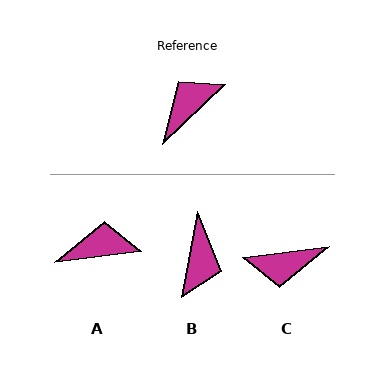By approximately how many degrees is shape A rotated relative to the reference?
Approximately 36 degrees clockwise.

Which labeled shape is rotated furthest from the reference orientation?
C, about 144 degrees away.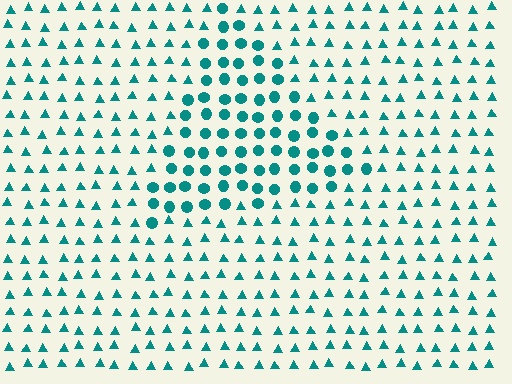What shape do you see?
I see a triangle.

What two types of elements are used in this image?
The image uses circles inside the triangle region and triangles outside it.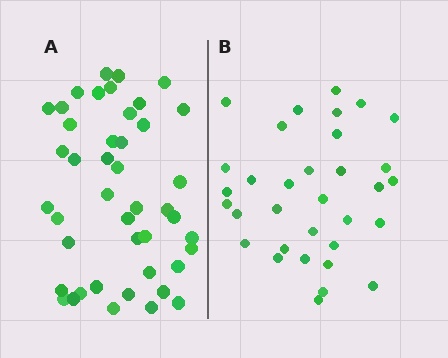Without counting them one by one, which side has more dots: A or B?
Region A (the left region) has more dots.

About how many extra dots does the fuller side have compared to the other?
Region A has roughly 12 or so more dots than region B.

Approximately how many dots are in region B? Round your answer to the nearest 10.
About 30 dots. (The exact count is 33, which rounds to 30.)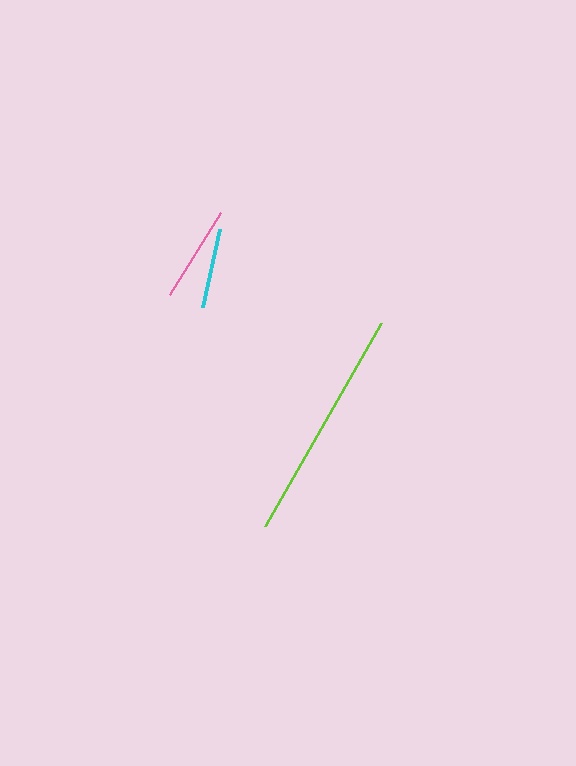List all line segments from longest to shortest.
From longest to shortest: lime, pink, cyan.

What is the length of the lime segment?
The lime segment is approximately 233 pixels long.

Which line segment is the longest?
The lime line is the longest at approximately 233 pixels.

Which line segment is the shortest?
The cyan line is the shortest at approximately 80 pixels.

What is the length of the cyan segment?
The cyan segment is approximately 80 pixels long.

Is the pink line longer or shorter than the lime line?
The lime line is longer than the pink line.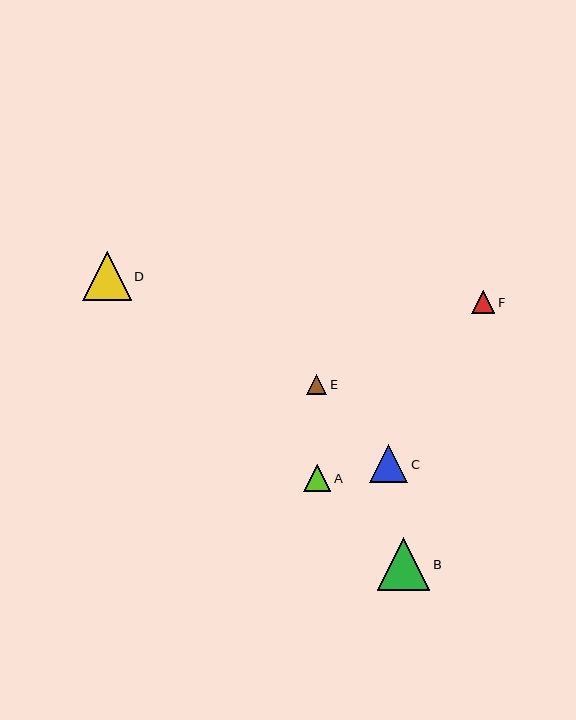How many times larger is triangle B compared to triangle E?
Triangle B is approximately 2.6 times the size of triangle E.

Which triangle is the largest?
Triangle B is the largest with a size of approximately 52 pixels.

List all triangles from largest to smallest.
From largest to smallest: B, D, C, A, F, E.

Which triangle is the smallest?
Triangle E is the smallest with a size of approximately 20 pixels.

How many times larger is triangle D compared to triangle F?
Triangle D is approximately 2.1 times the size of triangle F.